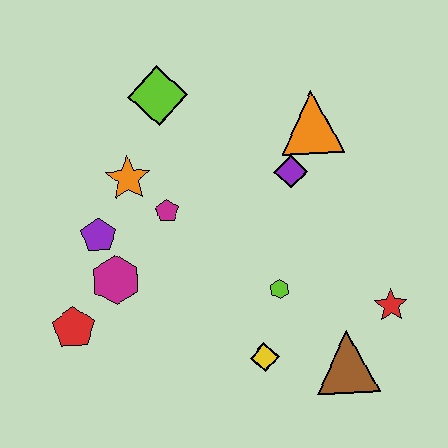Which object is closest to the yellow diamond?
The lime hexagon is closest to the yellow diamond.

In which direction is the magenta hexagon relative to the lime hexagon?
The magenta hexagon is to the left of the lime hexagon.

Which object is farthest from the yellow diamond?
The lime diamond is farthest from the yellow diamond.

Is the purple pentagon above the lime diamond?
No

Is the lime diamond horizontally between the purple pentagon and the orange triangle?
Yes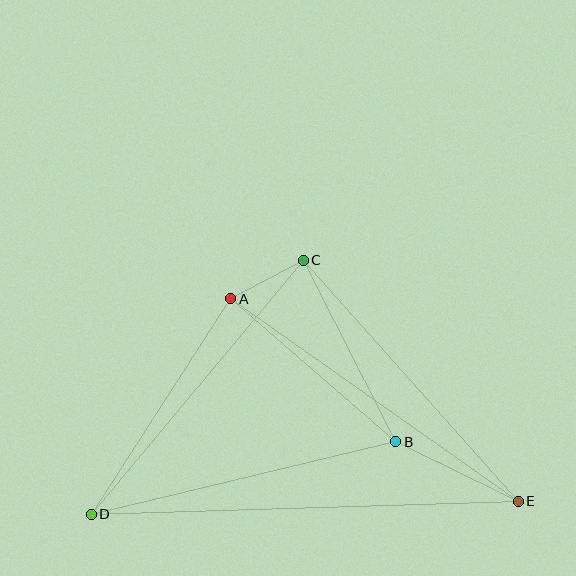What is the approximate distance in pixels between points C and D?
The distance between C and D is approximately 331 pixels.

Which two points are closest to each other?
Points A and C are closest to each other.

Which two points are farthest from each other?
Points D and E are farthest from each other.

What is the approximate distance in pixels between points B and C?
The distance between B and C is approximately 204 pixels.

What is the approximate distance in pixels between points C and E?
The distance between C and E is approximately 323 pixels.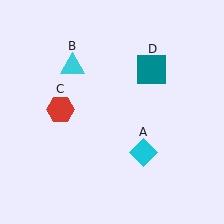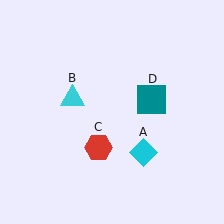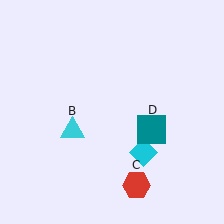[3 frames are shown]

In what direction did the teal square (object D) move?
The teal square (object D) moved down.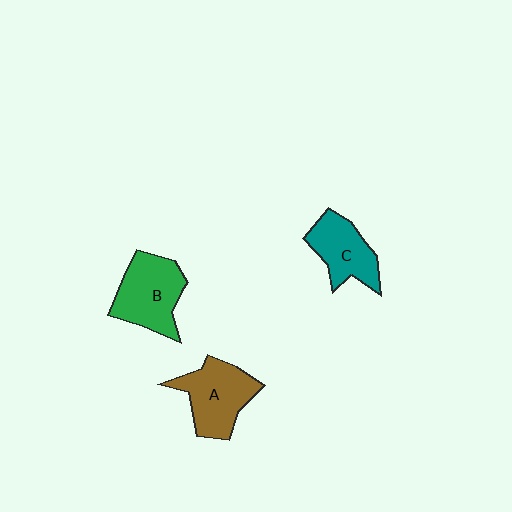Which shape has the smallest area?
Shape C (teal).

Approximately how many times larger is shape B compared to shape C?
Approximately 1.2 times.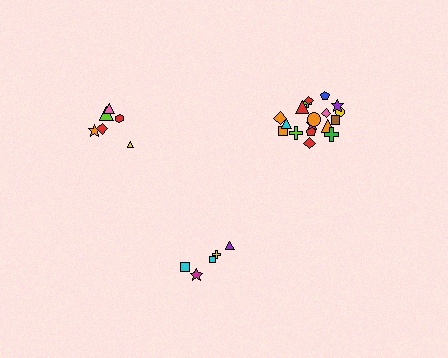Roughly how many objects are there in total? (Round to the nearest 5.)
Roughly 30 objects in total.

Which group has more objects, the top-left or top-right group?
The top-right group.